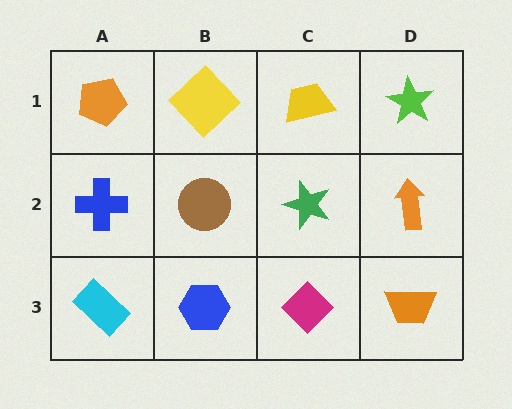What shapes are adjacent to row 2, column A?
An orange pentagon (row 1, column A), a cyan rectangle (row 3, column A), a brown circle (row 2, column B).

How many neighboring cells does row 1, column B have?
3.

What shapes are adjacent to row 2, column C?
A yellow trapezoid (row 1, column C), a magenta diamond (row 3, column C), a brown circle (row 2, column B), an orange arrow (row 2, column D).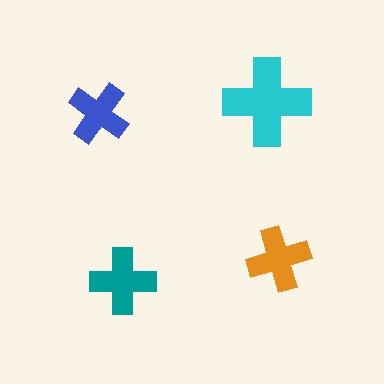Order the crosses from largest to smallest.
the cyan one, the teal one, the orange one, the blue one.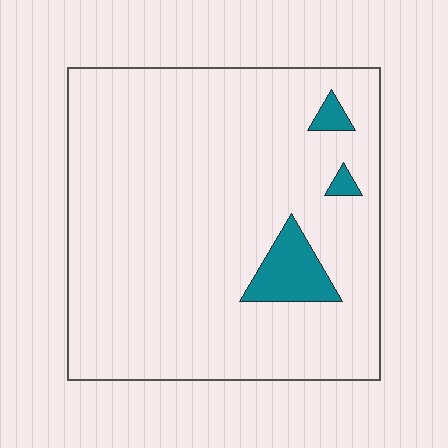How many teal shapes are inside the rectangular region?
3.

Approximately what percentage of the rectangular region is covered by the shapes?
Approximately 5%.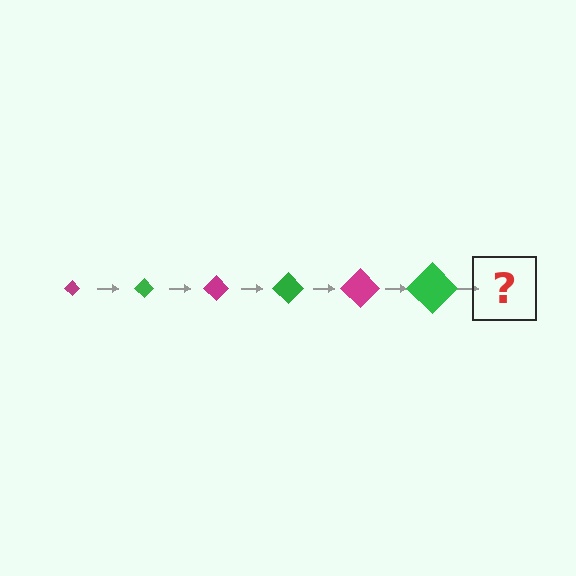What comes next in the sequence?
The next element should be a magenta diamond, larger than the previous one.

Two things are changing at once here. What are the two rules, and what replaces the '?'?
The two rules are that the diamond grows larger each step and the color cycles through magenta and green. The '?' should be a magenta diamond, larger than the previous one.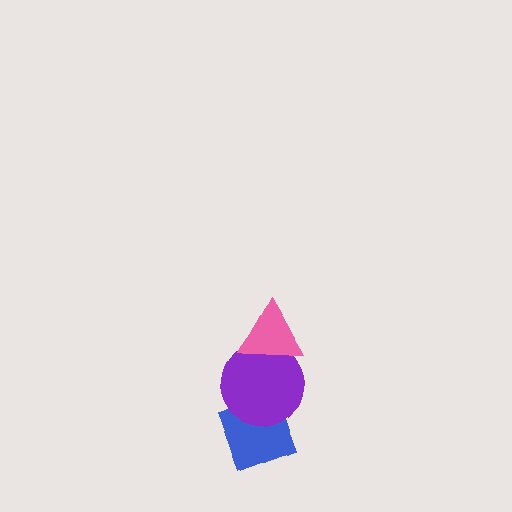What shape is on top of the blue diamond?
The purple circle is on top of the blue diamond.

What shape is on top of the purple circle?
The pink triangle is on top of the purple circle.